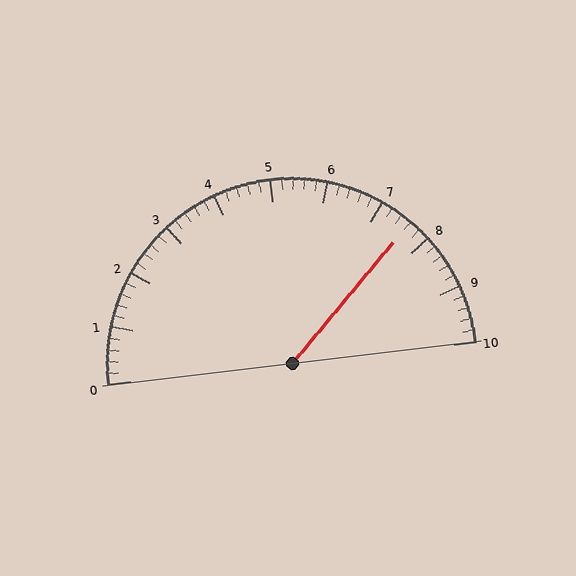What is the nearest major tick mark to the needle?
The nearest major tick mark is 8.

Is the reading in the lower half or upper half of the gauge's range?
The reading is in the upper half of the range (0 to 10).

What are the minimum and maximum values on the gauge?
The gauge ranges from 0 to 10.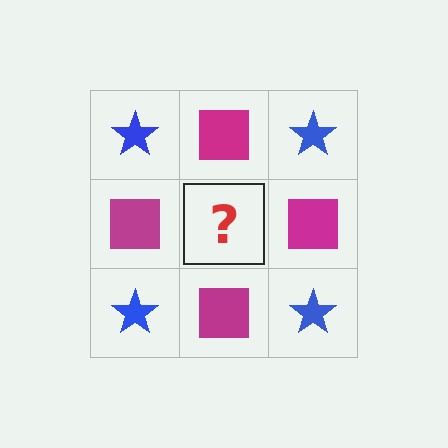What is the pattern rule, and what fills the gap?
The rule is that it alternates blue star and magenta square in a checkerboard pattern. The gap should be filled with a blue star.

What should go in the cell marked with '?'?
The missing cell should contain a blue star.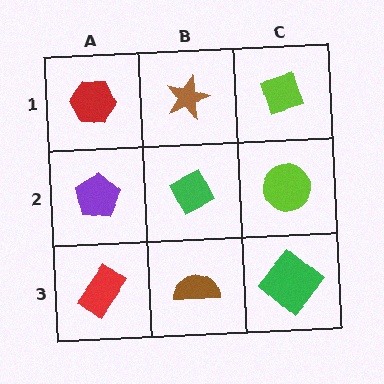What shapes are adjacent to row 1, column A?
A purple pentagon (row 2, column A), a brown star (row 1, column B).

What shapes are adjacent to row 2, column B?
A brown star (row 1, column B), a brown semicircle (row 3, column B), a purple pentagon (row 2, column A), a lime circle (row 2, column C).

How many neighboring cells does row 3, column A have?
2.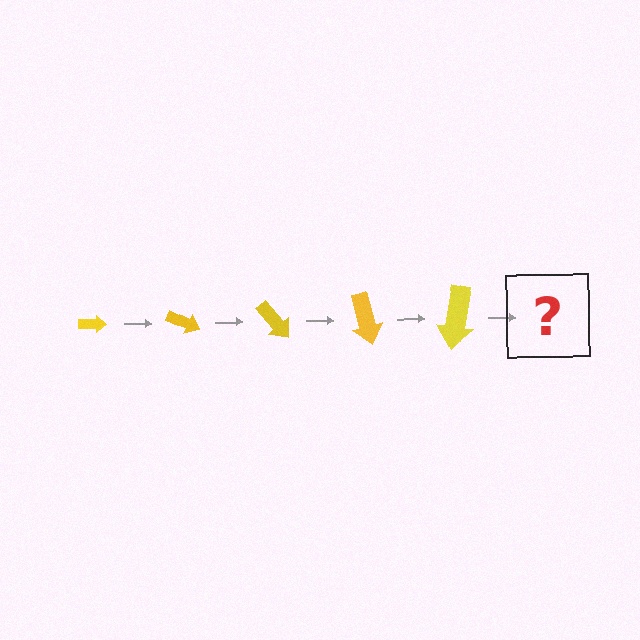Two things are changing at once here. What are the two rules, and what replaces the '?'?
The two rules are that the arrow grows larger each step and it rotates 25 degrees each step. The '?' should be an arrow, larger than the previous one and rotated 125 degrees from the start.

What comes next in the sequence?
The next element should be an arrow, larger than the previous one and rotated 125 degrees from the start.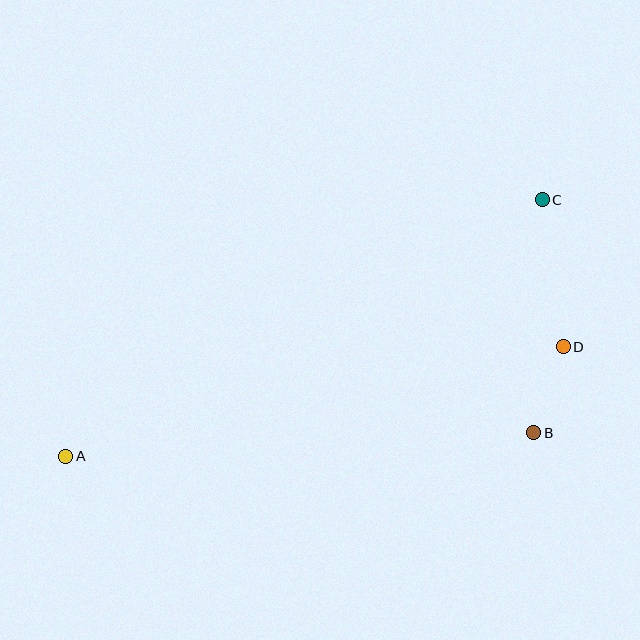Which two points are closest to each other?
Points B and D are closest to each other.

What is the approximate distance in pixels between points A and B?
The distance between A and B is approximately 468 pixels.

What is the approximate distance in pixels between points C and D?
The distance between C and D is approximately 148 pixels.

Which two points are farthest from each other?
Points A and C are farthest from each other.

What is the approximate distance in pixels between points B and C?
The distance between B and C is approximately 233 pixels.